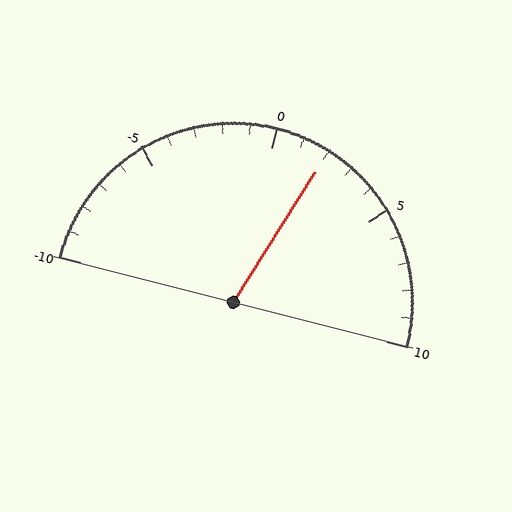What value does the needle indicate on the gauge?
The needle indicates approximately 2.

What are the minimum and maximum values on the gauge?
The gauge ranges from -10 to 10.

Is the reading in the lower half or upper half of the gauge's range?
The reading is in the upper half of the range (-10 to 10).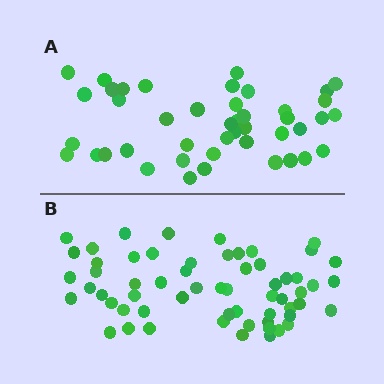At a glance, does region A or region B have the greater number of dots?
Region B (the bottom region) has more dots.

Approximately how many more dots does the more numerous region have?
Region B has approximately 15 more dots than region A.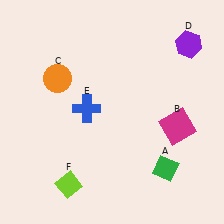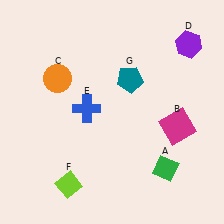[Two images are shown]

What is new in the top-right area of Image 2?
A teal pentagon (G) was added in the top-right area of Image 2.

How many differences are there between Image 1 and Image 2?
There is 1 difference between the two images.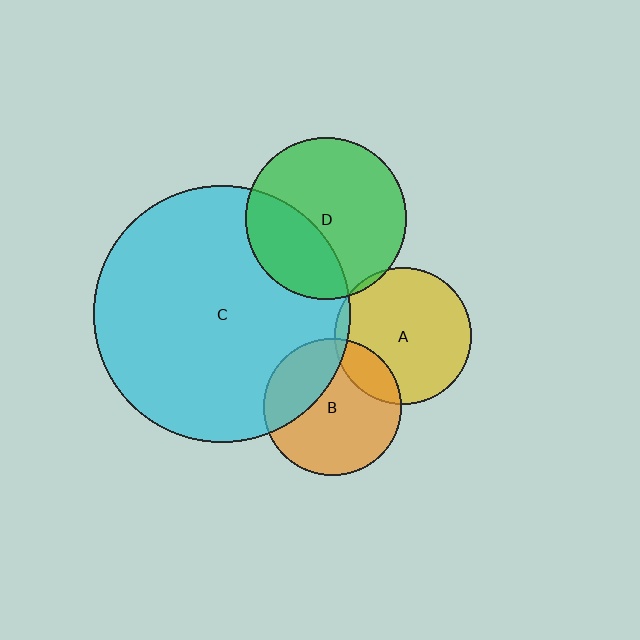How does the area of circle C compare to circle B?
Approximately 3.5 times.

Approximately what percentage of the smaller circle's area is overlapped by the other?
Approximately 35%.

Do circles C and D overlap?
Yes.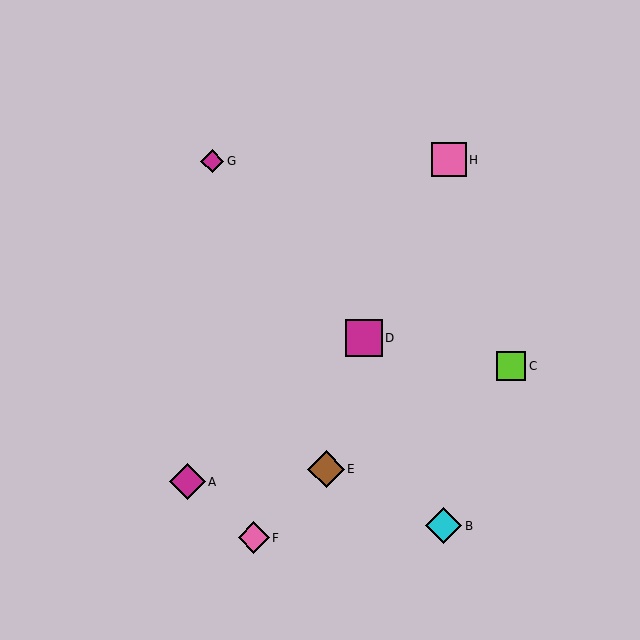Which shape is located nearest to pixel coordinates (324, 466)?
The brown diamond (labeled E) at (326, 469) is nearest to that location.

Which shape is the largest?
The brown diamond (labeled E) is the largest.